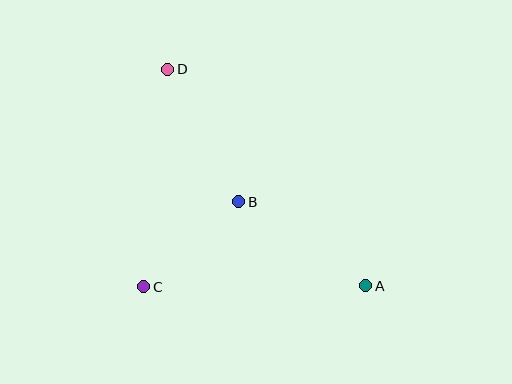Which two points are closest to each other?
Points B and C are closest to each other.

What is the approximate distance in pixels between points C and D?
The distance between C and D is approximately 219 pixels.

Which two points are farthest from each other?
Points A and D are farthest from each other.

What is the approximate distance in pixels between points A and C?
The distance between A and C is approximately 222 pixels.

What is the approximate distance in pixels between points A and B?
The distance between A and B is approximately 152 pixels.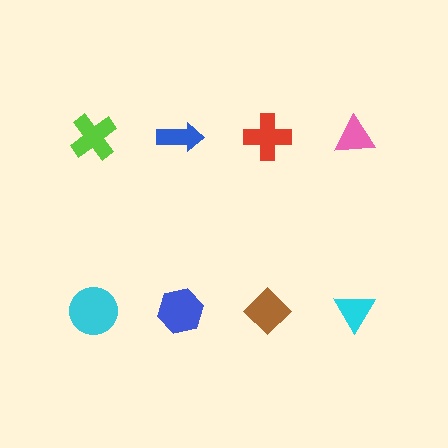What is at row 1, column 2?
A blue arrow.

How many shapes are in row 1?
4 shapes.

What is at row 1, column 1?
A lime cross.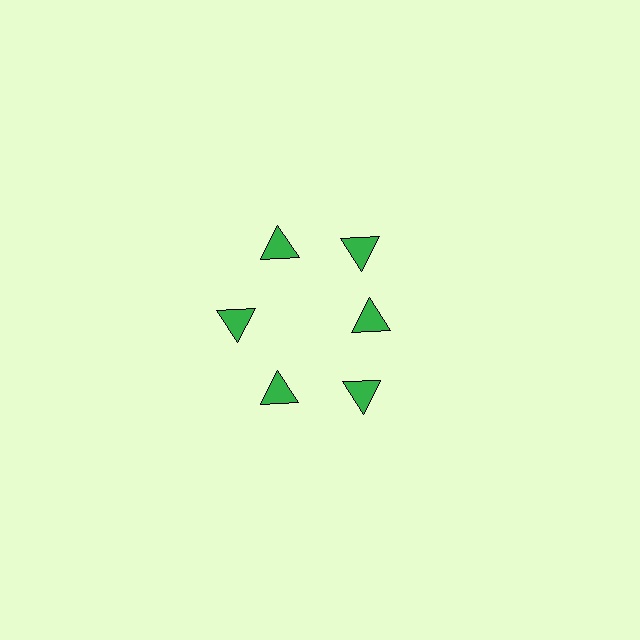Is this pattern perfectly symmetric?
No. The 6 green triangles are arranged in a ring, but one element near the 3 o'clock position is pulled inward toward the center, breaking the 6-fold rotational symmetry.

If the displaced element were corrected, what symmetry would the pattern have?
It would have 6-fold rotational symmetry — the pattern would map onto itself every 60 degrees.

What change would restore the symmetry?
The symmetry would be restored by moving it outward, back onto the ring so that all 6 triangles sit at equal angles and equal distance from the center.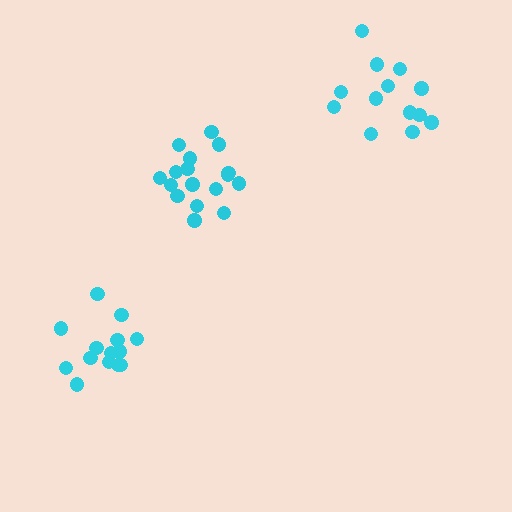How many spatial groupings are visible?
There are 3 spatial groupings.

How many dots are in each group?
Group 1: 17 dots, Group 2: 14 dots, Group 3: 13 dots (44 total).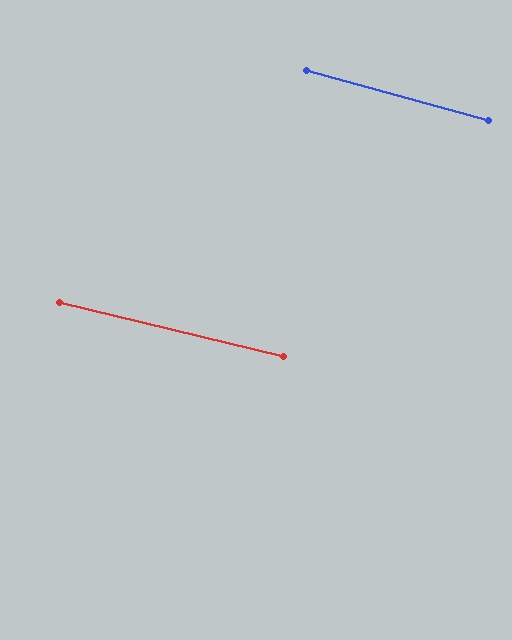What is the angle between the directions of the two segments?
Approximately 2 degrees.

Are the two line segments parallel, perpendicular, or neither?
Parallel — their directions differ by only 1.8°.